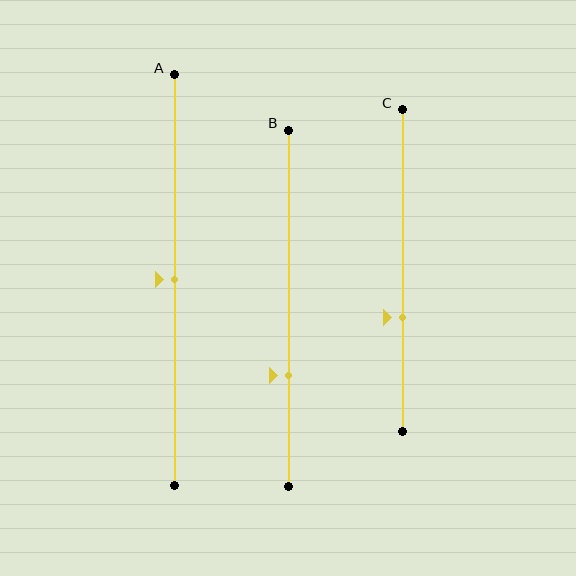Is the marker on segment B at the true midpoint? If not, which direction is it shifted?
No, the marker on segment B is shifted downward by about 19% of the segment length.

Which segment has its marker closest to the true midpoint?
Segment A has its marker closest to the true midpoint.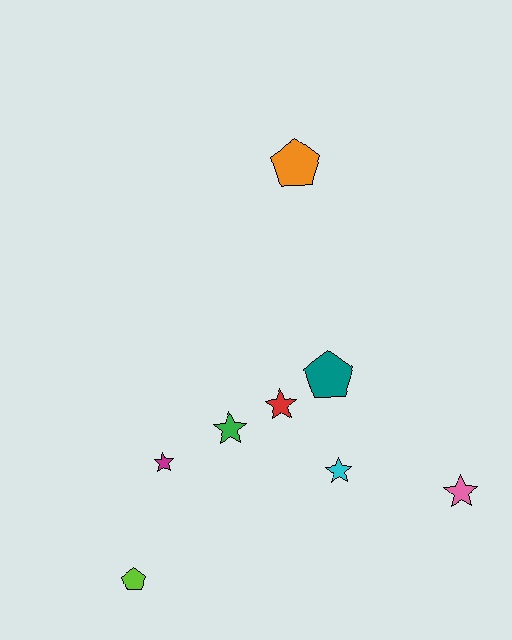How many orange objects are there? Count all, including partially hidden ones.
There is 1 orange object.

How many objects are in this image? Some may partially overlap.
There are 8 objects.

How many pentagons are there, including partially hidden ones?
There are 3 pentagons.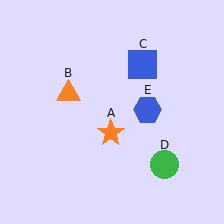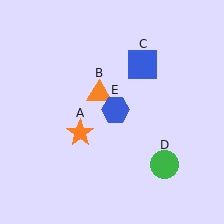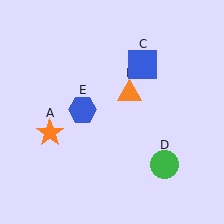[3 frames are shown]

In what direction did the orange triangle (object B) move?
The orange triangle (object B) moved right.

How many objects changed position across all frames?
3 objects changed position: orange star (object A), orange triangle (object B), blue hexagon (object E).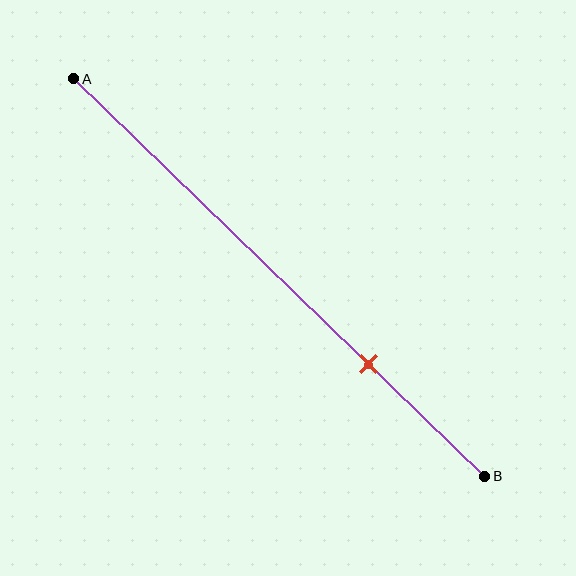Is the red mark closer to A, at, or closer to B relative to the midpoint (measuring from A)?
The red mark is closer to point B than the midpoint of segment AB.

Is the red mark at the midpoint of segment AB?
No, the mark is at about 70% from A, not at the 50% midpoint.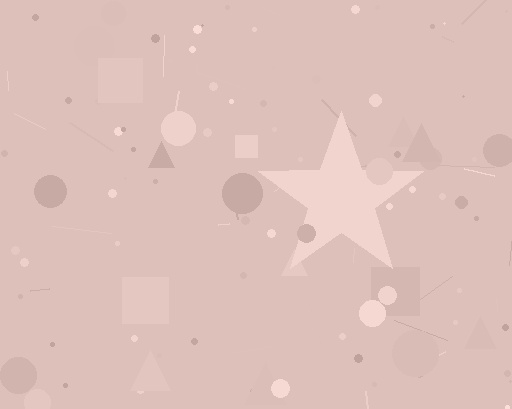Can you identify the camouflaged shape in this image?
The camouflaged shape is a star.